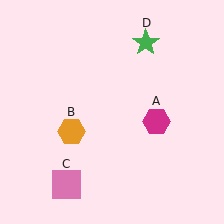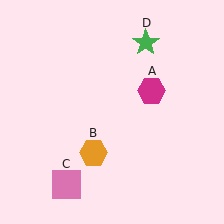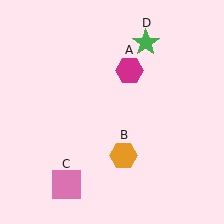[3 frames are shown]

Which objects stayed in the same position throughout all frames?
Pink square (object C) and green star (object D) remained stationary.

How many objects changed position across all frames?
2 objects changed position: magenta hexagon (object A), orange hexagon (object B).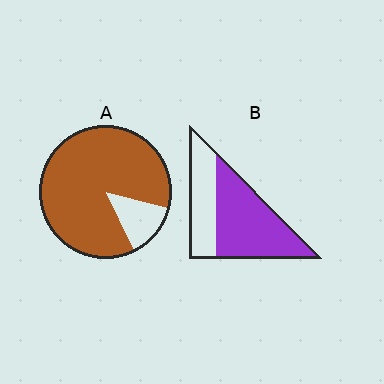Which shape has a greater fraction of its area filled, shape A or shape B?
Shape A.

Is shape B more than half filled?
Yes.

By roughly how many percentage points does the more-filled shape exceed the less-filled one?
By roughly 25 percentage points (A over B).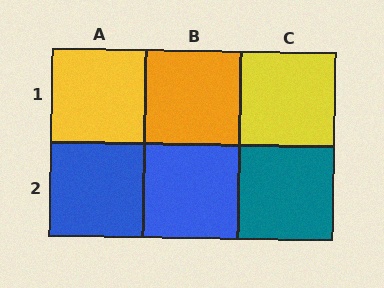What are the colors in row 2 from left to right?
Blue, blue, teal.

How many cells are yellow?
2 cells are yellow.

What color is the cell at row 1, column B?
Orange.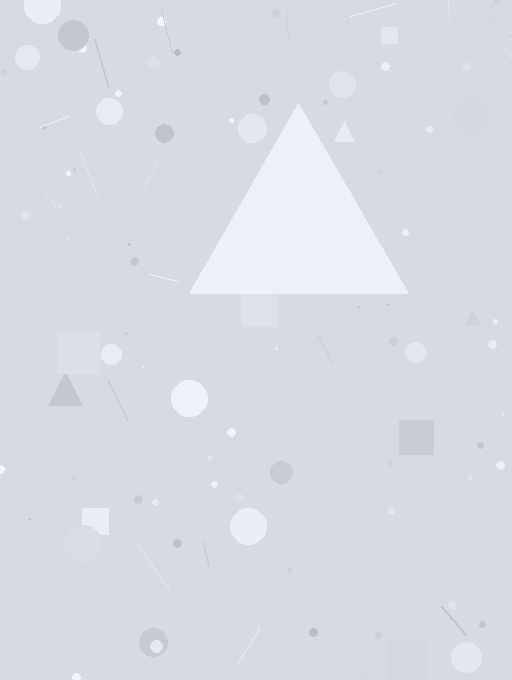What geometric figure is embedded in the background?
A triangle is embedded in the background.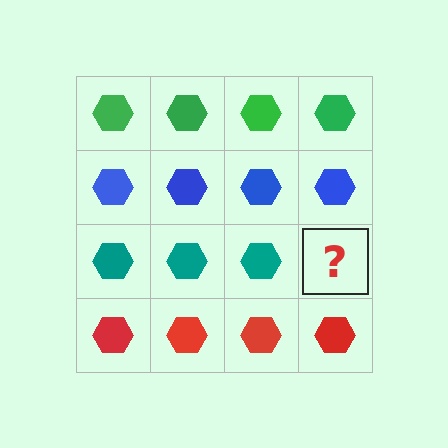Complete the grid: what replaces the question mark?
The question mark should be replaced with a teal hexagon.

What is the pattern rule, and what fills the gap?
The rule is that each row has a consistent color. The gap should be filled with a teal hexagon.